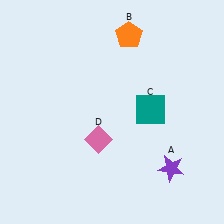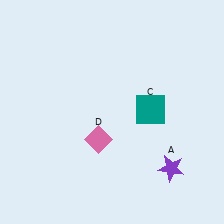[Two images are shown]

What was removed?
The orange pentagon (B) was removed in Image 2.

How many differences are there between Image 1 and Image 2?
There is 1 difference between the two images.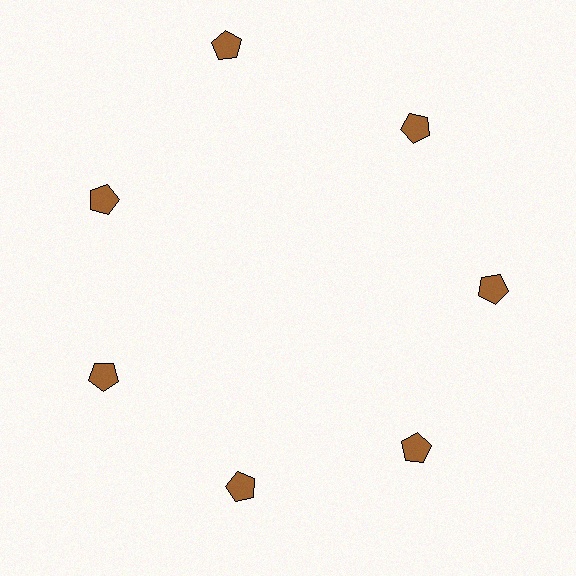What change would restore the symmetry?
The symmetry would be restored by moving it inward, back onto the ring so that all 7 pentagons sit at equal angles and equal distance from the center.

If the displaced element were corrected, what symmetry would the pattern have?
It would have 7-fold rotational symmetry — the pattern would map onto itself every 51 degrees.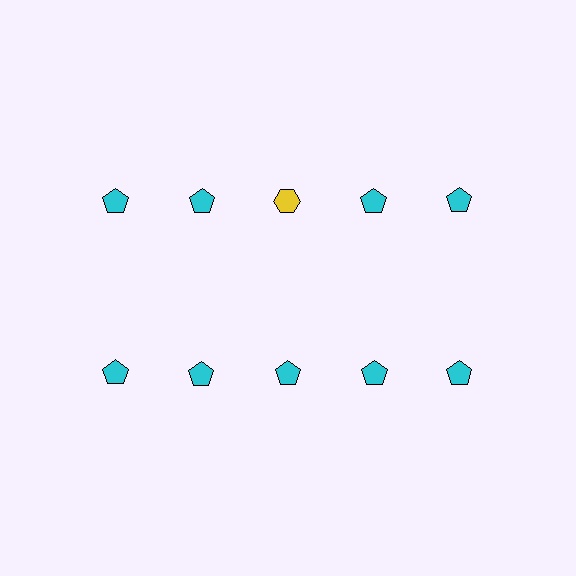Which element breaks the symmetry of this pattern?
The yellow hexagon in the top row, center column breaks the symmetry. All other shapes are cyan pentagons.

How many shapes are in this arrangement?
There are 10 shapes arranged in a grid pattern.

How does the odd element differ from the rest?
It differs in both color (yellow instead of cyan) and shape (hexagon instead of pentagon).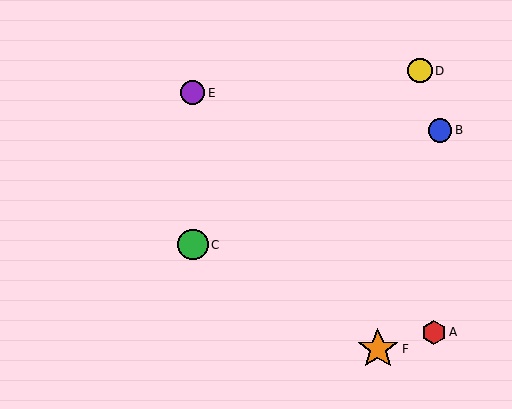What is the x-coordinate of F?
Object F is at x≈378.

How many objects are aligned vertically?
2 objects (C, E) are aligned vertically.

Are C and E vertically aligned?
Yes, both are at x≈193.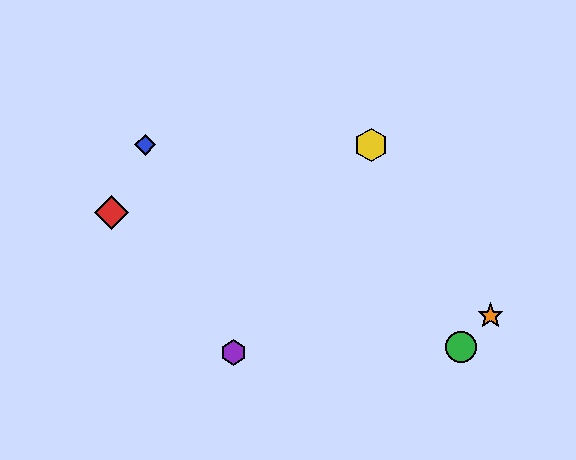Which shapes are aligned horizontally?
The blue diamond, the yellow hexagon are aligned horizontally.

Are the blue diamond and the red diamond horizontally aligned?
No, the blue diamond is at y≈145 and the red diamond is at y≈212.